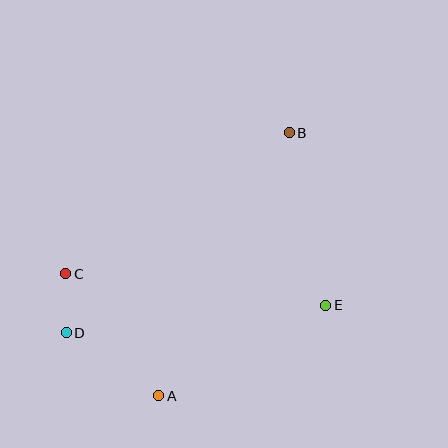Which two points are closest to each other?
Points C and D are closest to each other.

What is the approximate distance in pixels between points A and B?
The distance between A and B is approximately 294 pixels.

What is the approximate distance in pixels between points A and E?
The distance between A and E is approximately 190 pixels.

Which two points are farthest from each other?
Points B and D are farthest from each other.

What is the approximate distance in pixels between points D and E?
The distance between D and E is approximately 261 pixels.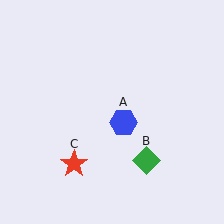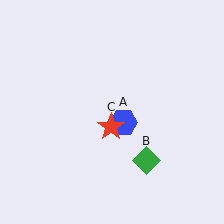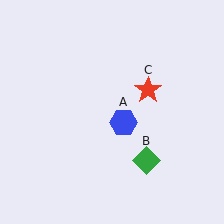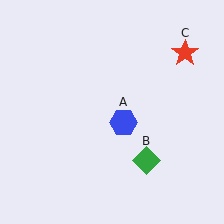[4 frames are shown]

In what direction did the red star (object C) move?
The red star (object C) moved up and to the right.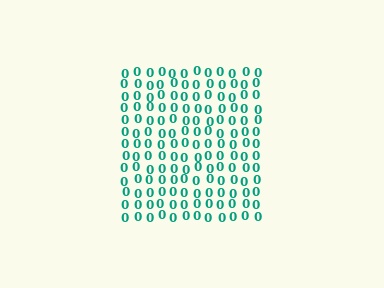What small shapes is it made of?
It is made of small digit 0's.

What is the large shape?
The large shape is a square.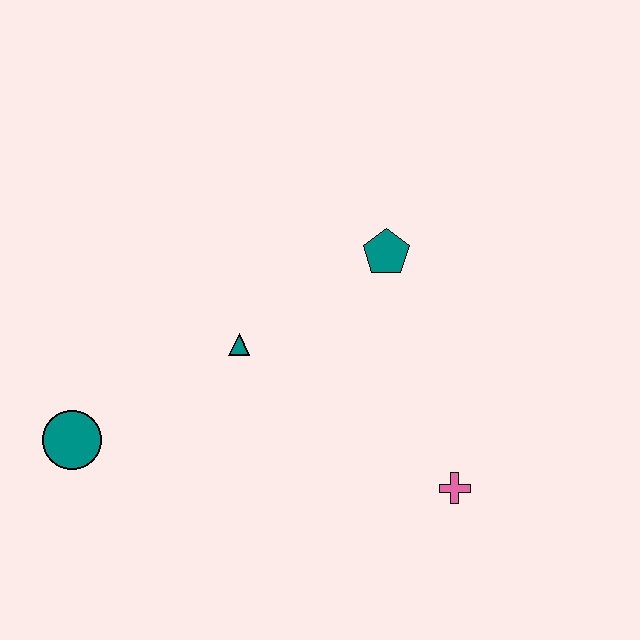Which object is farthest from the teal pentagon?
The teal circle is farthest from the teal pentagon.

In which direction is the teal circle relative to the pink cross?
The teal circle is to the left of the pink cross.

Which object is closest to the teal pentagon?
The teal triangle is closest to the teal pentagon.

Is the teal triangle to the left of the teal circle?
No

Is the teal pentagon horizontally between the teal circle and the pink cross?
Yes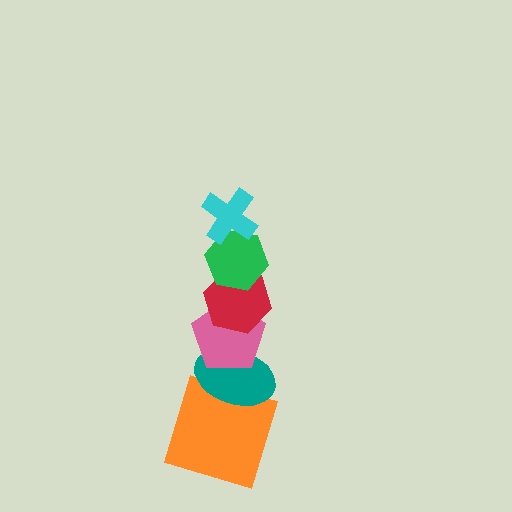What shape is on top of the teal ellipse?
The pink pentagon is on top of the teal ellipse.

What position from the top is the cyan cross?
The cyan cross is 1st from the top.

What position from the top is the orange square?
The orange square is 6th from the top.